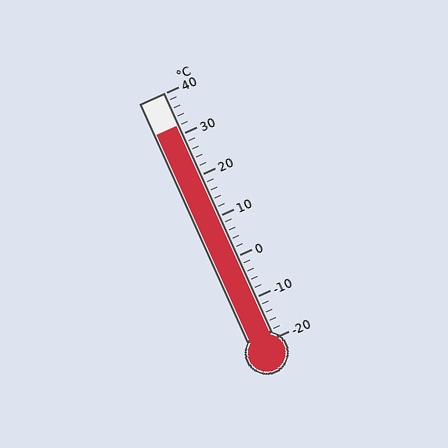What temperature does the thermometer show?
The thermometer shows approximately 32°C.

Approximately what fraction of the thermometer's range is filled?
The thermometer is filled to approximately 85% of its range.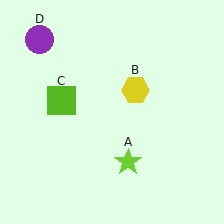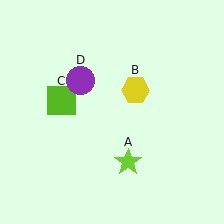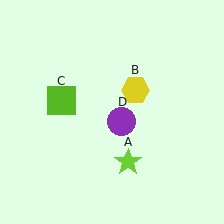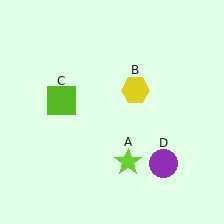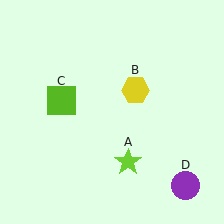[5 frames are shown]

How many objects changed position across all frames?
1 object changed position: purple circle (object D).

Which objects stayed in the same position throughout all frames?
Lime star (object A) and yellow hexagon (object B) and lime square (object C) remained stationary.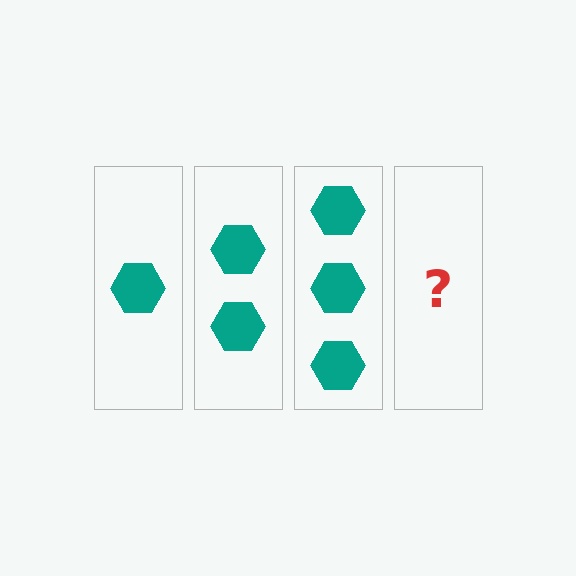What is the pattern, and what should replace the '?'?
The pattern is that each step adds one more hexagon. The '?' should be 4 hexagons.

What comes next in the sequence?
The next element should be 4 hexagons.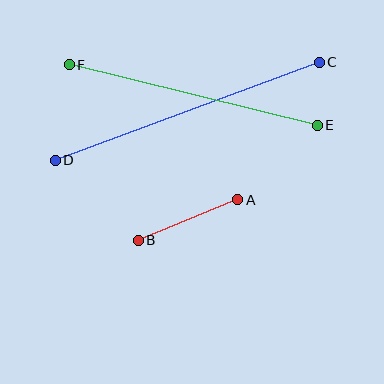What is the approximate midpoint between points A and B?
The midpoint is at approximately (188, 220) pixels.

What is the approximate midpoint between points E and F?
The midpoint is at approximately (193, 95) pixels.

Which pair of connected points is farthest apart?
Points C and D are farthest apart.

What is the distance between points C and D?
The distance is approximately 281 pixels.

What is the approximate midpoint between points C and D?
The midpoint is at approximately (187, 111) pixels.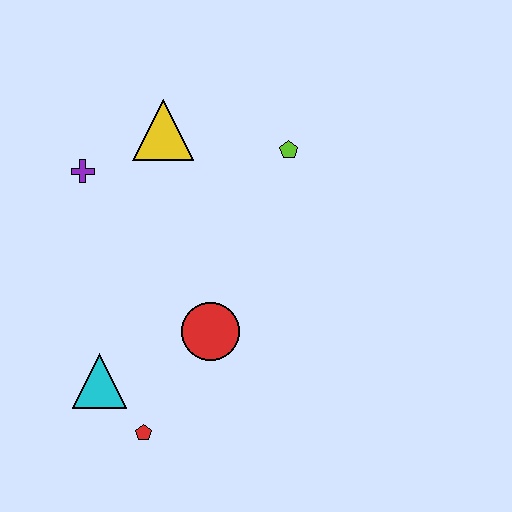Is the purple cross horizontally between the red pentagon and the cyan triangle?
No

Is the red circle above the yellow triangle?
No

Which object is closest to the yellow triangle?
The purple cross is closest to the yellow triangle.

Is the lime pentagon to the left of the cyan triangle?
No